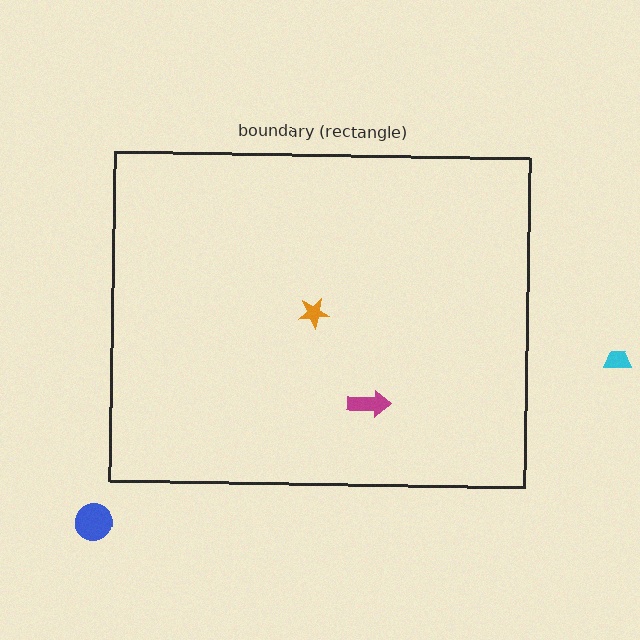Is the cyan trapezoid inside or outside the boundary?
Outside.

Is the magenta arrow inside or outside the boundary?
Inside.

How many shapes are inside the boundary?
2 inside, 2 outside.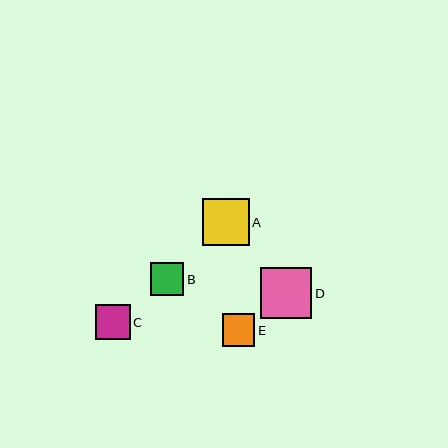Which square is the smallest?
Square E is the smallest with a size of approximately 32 pixels.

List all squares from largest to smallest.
From largest to smallest: D, A, C, B, E.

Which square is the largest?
Square D is the largest with a size of approximately 51 pixels.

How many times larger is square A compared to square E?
Square A is approximately 1.4 times the size of square E.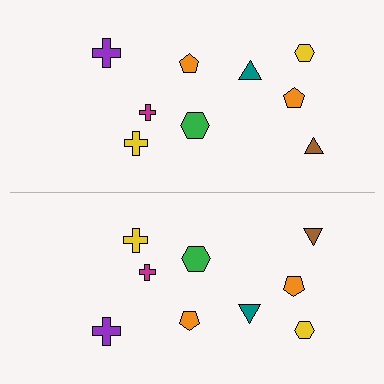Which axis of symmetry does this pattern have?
The pattern has a horizontal axis of symmetry running through the center of the image.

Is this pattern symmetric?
Yes, this pattern has bilateral (reflection) symmetry.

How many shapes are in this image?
There are 18 shapes in this image.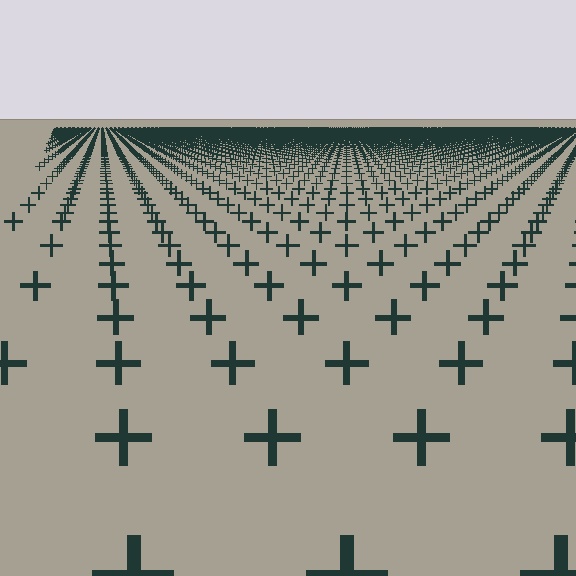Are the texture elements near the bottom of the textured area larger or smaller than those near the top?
Larger. Near the bottom, elements are closer to the viewer and appear at a bigger on-screen size.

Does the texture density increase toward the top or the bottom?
Density increases toward the top.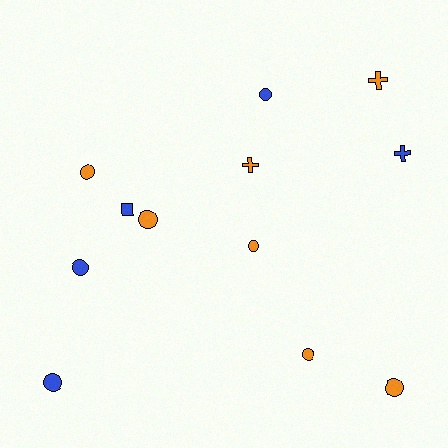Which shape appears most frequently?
Circle, with 8 objects.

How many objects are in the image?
There are 12 objects.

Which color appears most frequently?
Orange, with 7 objects.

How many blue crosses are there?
There is 1 blue cross.